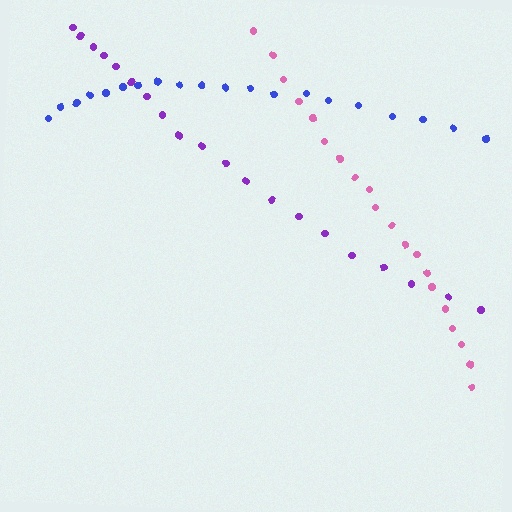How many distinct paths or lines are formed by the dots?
There are 3 distinct paths.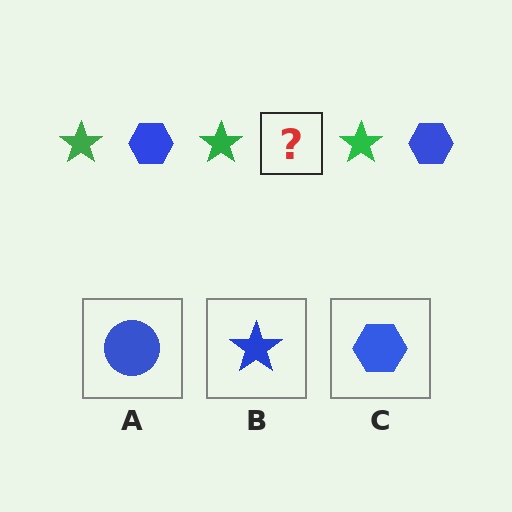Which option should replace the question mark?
Option C.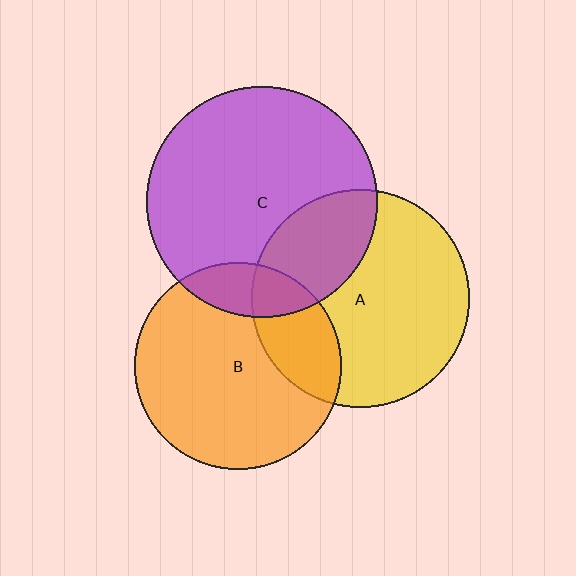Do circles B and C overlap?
Yes.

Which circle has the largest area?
Circle C (purple).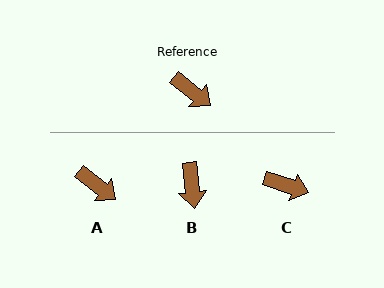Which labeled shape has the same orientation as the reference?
A.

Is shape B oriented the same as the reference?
No, it is off by about 45 degrees.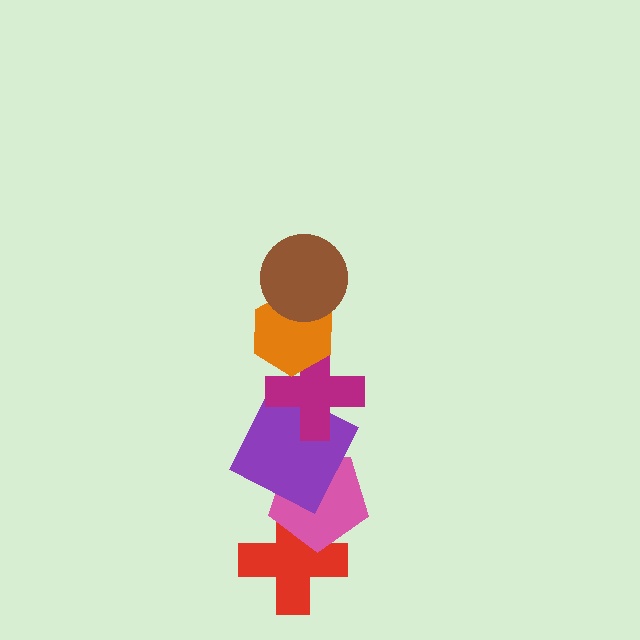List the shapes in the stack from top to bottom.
From top to bottom: the brown circle, the orange hexagon, the magenta cross, the purple square, the pink pentagon, the red cross.